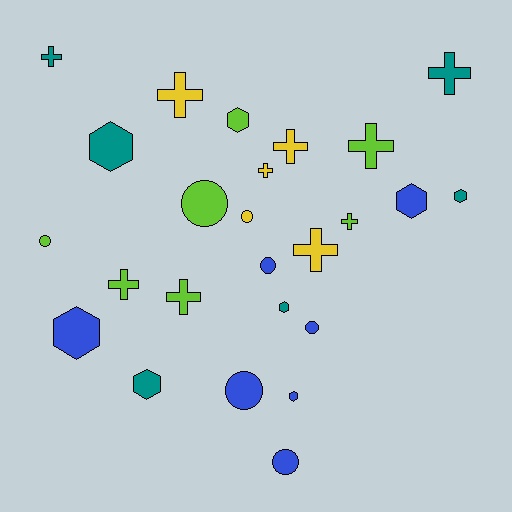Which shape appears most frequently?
Cross, with 10 objects.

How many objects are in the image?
There are 25 objects.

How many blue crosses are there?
There are no blue crosses.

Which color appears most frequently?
Lime, with 7 objects.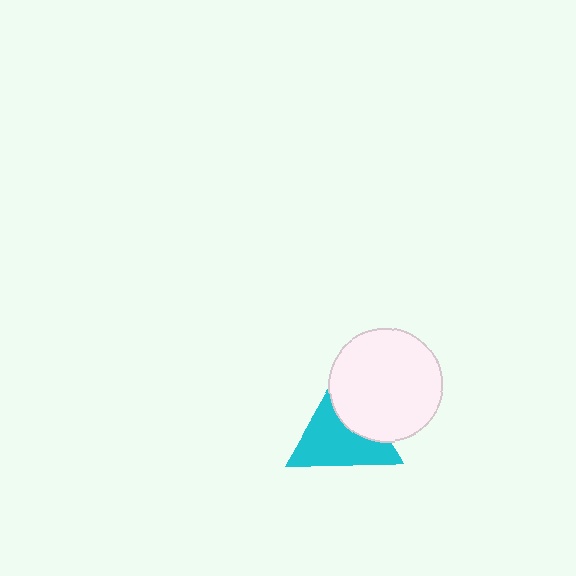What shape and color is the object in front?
The object in front is a white circle.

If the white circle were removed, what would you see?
You would see the complete cyan triangle.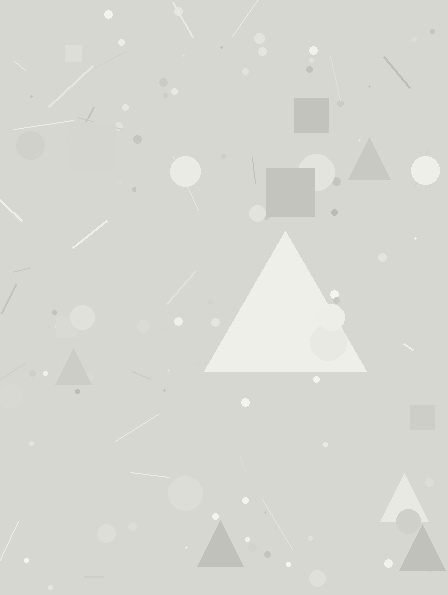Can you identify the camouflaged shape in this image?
The camouflaged shape is a triangle.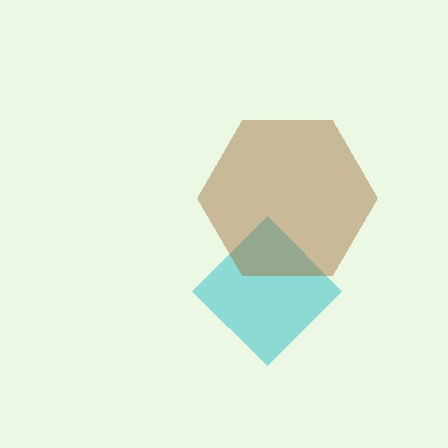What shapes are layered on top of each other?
The layered shapes are: a cyan diamond, a brown hexagon.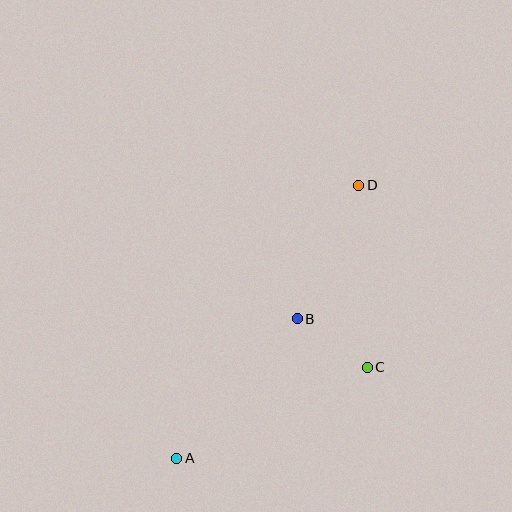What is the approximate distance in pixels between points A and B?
The distance between A and B is approximately 184 pixels.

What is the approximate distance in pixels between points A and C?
The distance between A and C is approximately 212 pixels.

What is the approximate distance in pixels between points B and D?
The distance between B and D is approximately 148 pixels.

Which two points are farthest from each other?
Points A and D are farthest from each other.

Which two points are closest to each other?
Points B and C are closest to each other.